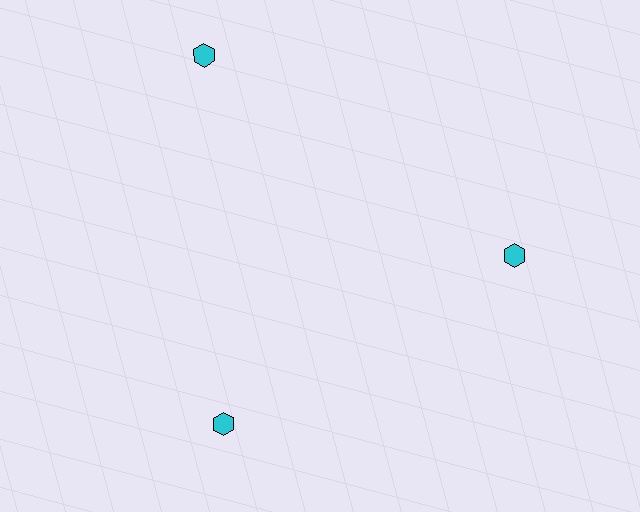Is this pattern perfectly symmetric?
No. The 3 cyan hexagons are arranged in a ring, but one element near the 11 o'clock position is pushed outward from the center, breaking the 3-fold rotational symmetry.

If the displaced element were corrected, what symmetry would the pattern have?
It would have 3-fold rotational symmetry — the pattern would map onto itself every 120 degrees.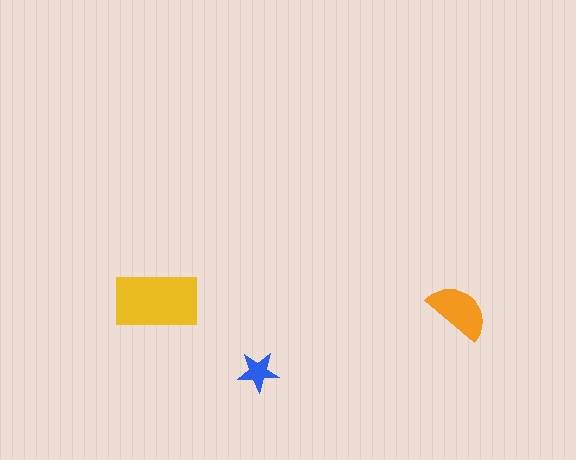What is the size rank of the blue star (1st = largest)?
3rd.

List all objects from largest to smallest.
The yellow rectangle, the orange semicircle, the blue star.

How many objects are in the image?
There are 3 objects in the image.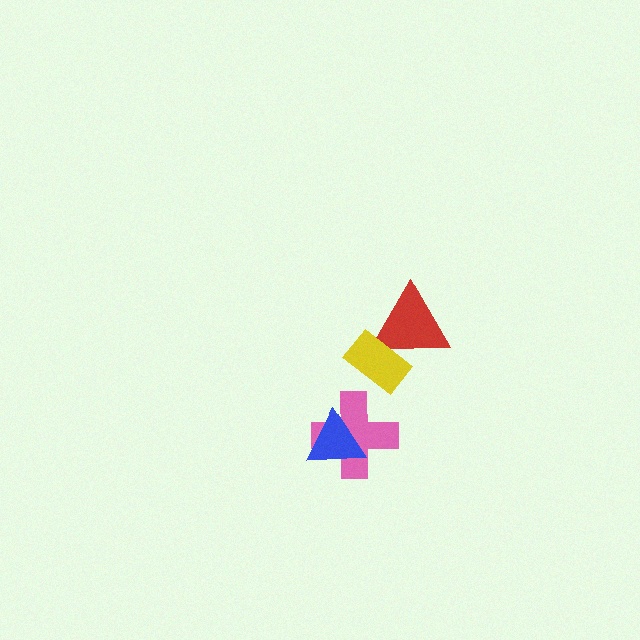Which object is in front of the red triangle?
The yellow rectangle is in front of the red triangle.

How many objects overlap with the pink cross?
1 object overlaps with the pink cross.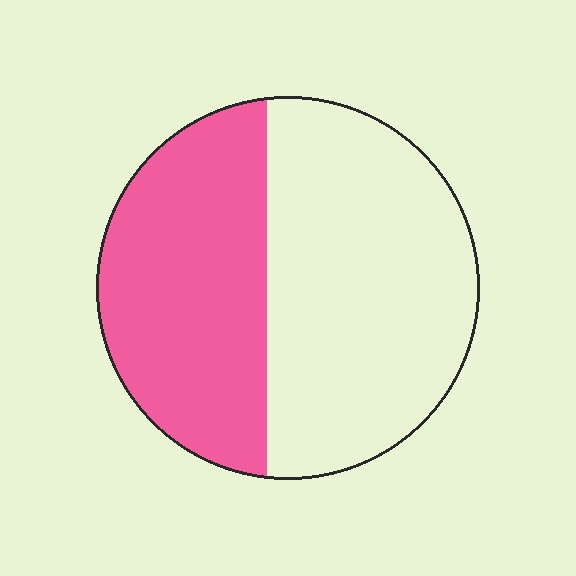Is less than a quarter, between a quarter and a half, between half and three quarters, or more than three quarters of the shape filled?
Between a quarter and a half.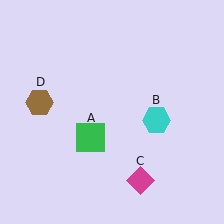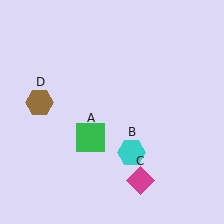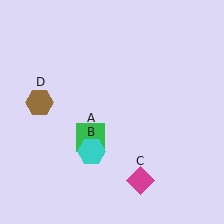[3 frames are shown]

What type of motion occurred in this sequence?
The cyan hexagon (object B) rotated clockwise around the center of the scene.